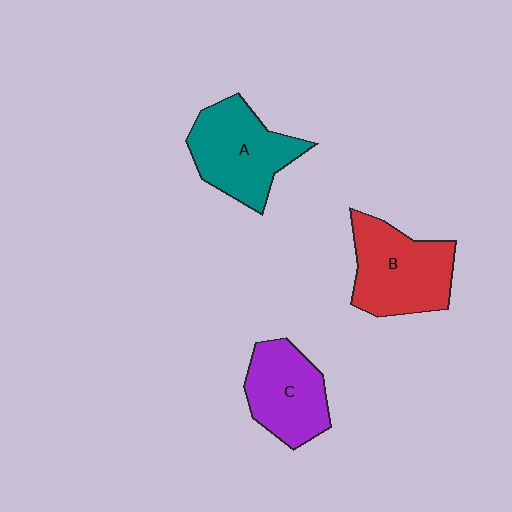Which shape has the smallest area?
Shape C (purple).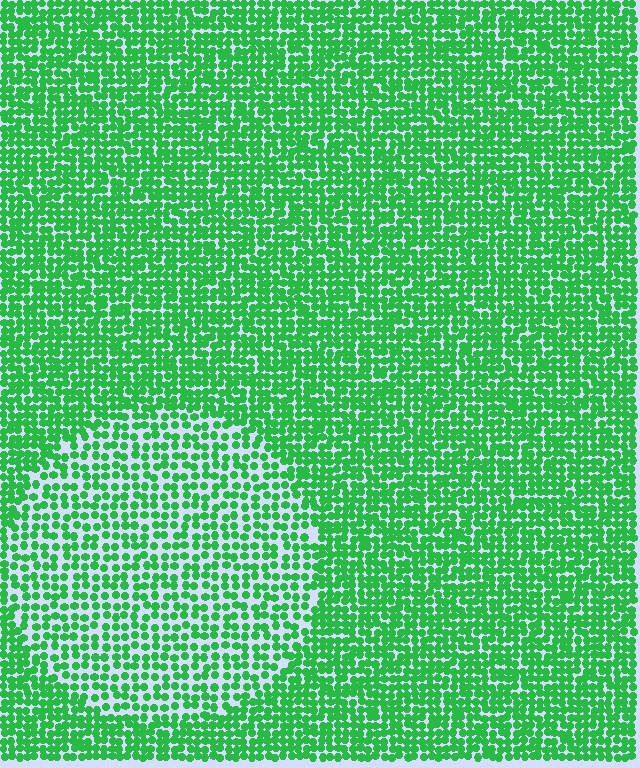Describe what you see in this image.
The image contains small green elements arranged at two different densities. A circle-shaped region is visible where the elements are less densely packed than the surrounding area.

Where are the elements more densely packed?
The elements are more densely packed outside the circle boundary.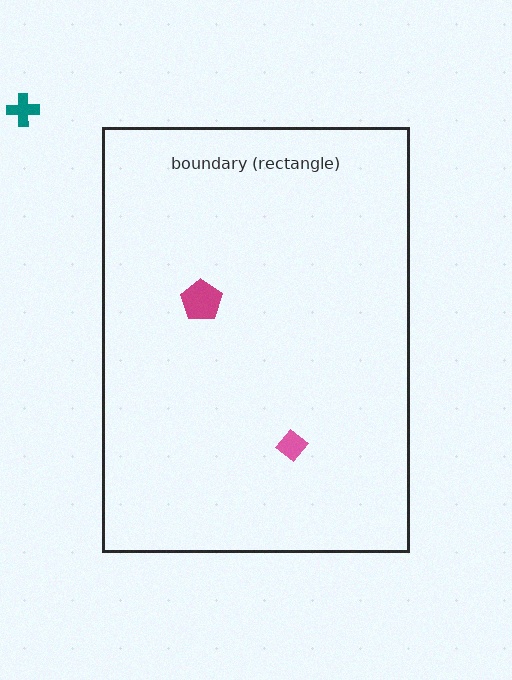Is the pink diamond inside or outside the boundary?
Inside.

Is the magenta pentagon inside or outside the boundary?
Inside.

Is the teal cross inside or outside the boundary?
Outside.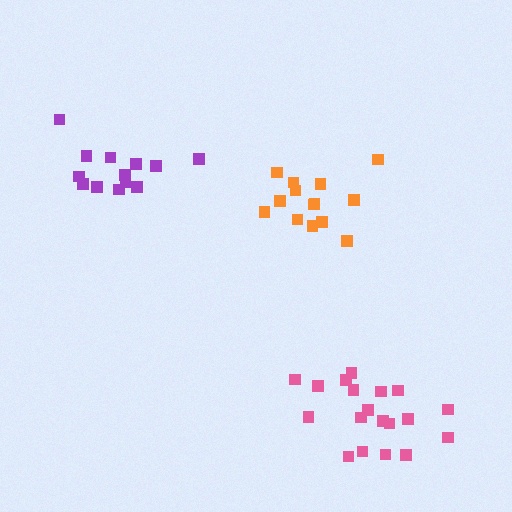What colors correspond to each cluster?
The clusters are colored: pink, orange, purple.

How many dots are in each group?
Group 1: 19 dots, Group 2: 14 dots, Group 3: 13 dots (46 total).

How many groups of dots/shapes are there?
There are 3 groups.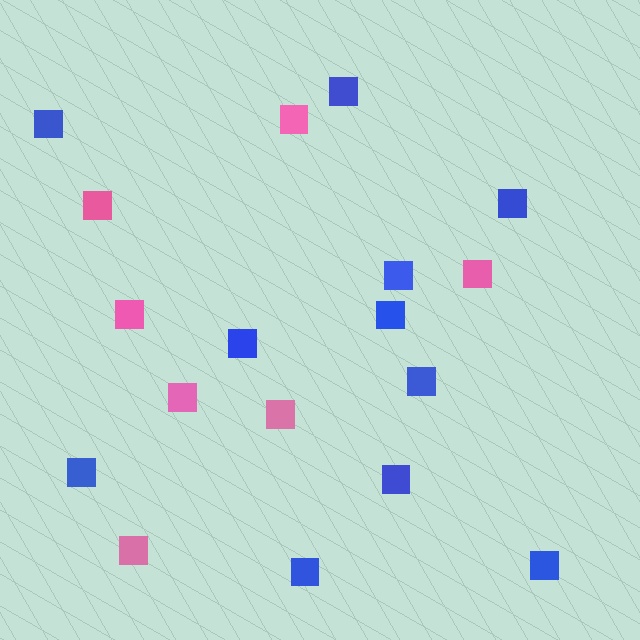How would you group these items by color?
There are 2 groups: one group of pink squares (7) and one group of blue squares (11).